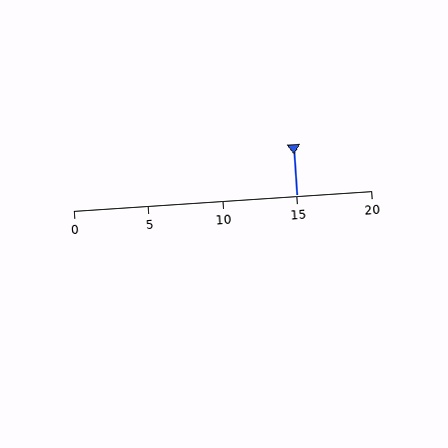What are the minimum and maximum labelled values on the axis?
The axis runs from 0 to 20.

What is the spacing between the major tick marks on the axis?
The major ticks are spaced 5 apart.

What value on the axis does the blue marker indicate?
The marker indicates approximately 15.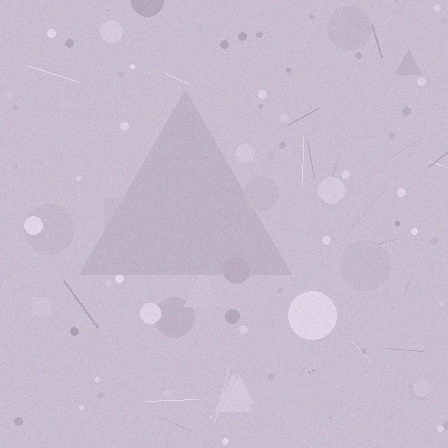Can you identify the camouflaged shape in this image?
The camouflaged shape is a triangle.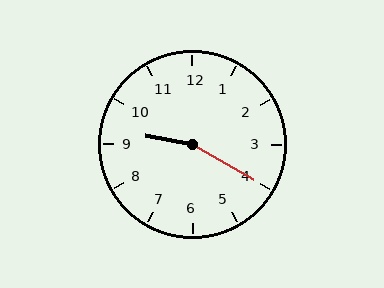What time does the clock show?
9:20.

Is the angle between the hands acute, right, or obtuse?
It is obtuse.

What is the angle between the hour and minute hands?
Approximately 160 degrees.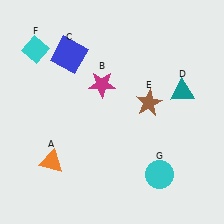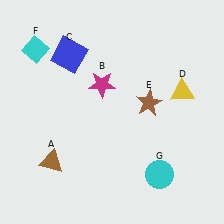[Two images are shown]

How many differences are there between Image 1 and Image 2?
There are 2 differences between the two images.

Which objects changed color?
A changed from orange to brown. D changed from teal to yellow.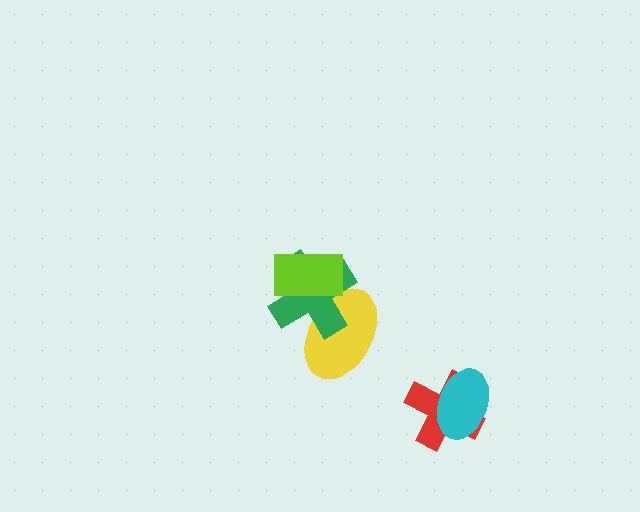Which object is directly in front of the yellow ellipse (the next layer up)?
The green cross is directly in front of the yellow ellipse.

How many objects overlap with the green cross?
2 objects overlap with the green cross.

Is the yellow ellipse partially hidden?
Yes, it is partially covered by another shape.